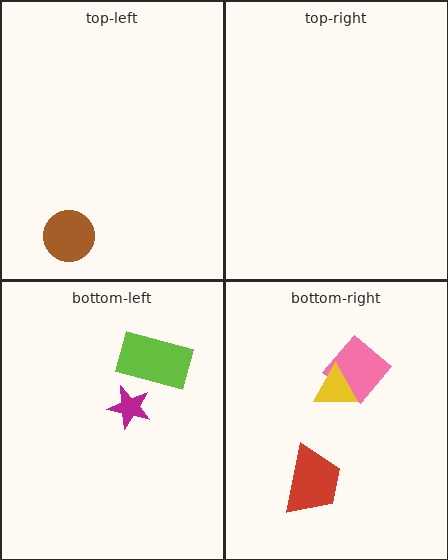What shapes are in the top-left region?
The brown circle.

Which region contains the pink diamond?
The bottom-right region.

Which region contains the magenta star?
The bottom-left region.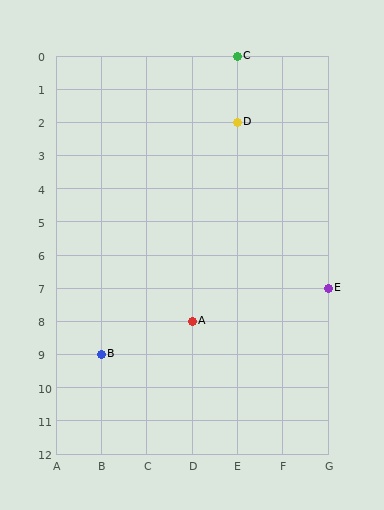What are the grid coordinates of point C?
Point C is at grid coordinates (E, 0).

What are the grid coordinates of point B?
Point B is at grid coordinates (B, 9).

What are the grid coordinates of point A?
Point A is at grid coordinates (D, 8).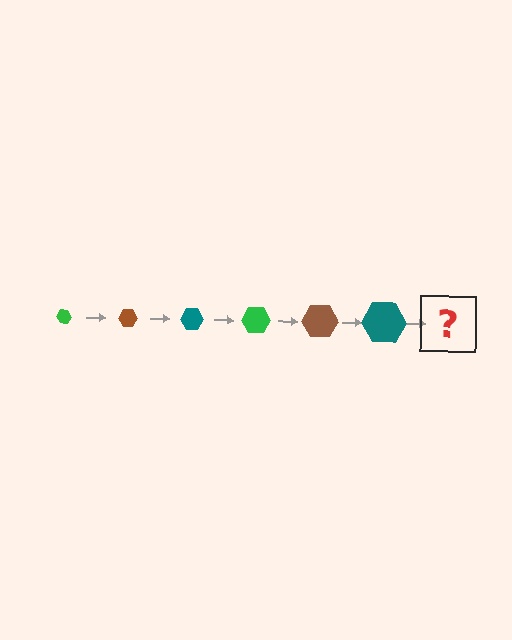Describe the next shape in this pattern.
It should be a green hexagon, larger than the previous one.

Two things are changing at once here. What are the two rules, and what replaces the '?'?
The two rules are that the hexagon grows larger each step and the color cycles through green, brown, and teal. The '?' should be a green hexagon, larger than the previous one.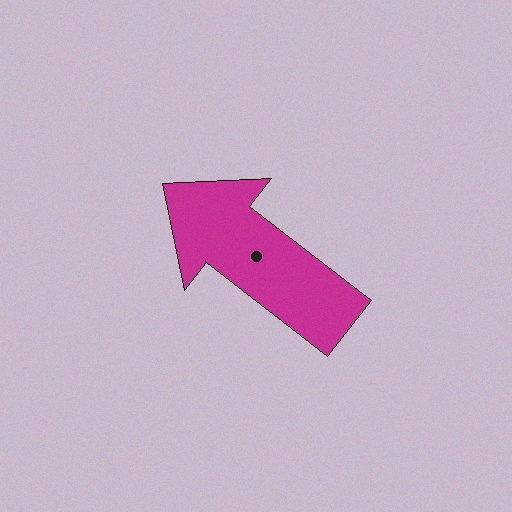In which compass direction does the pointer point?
Northwest.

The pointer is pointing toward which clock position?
Roughly 10 o'clock.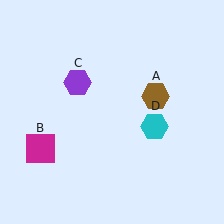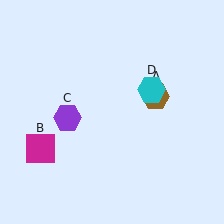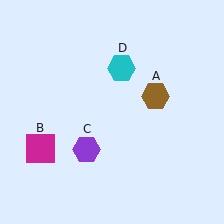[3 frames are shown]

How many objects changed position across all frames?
2 objects changed position: purple hexagon (object C), cyan hexagon (object D).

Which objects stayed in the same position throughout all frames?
Brown hexagon (object A) and magenta square (object B) remained stationary.